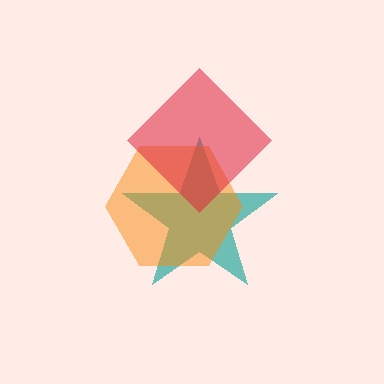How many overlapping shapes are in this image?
There are 3 overlapping shapes in the image.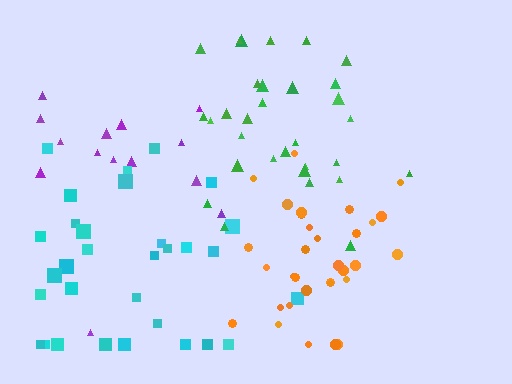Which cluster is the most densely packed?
Orange.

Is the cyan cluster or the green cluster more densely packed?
Green.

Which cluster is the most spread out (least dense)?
Purple.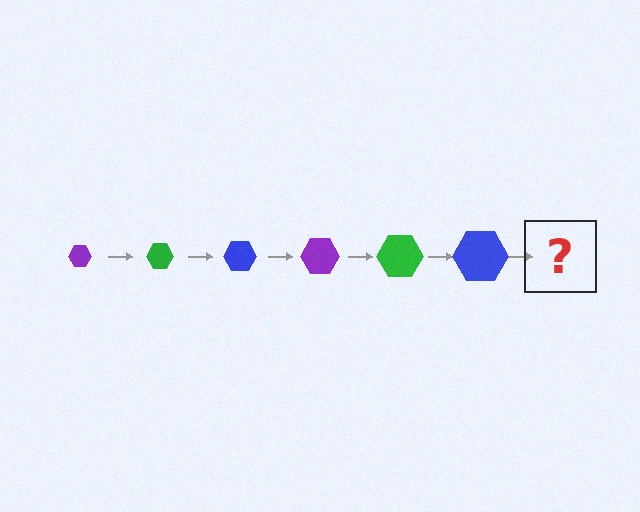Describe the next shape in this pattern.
It should be a purple hexagon, larger than the previous one.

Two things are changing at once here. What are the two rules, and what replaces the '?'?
The two rules are that the hexagon grows larger each step and the color cycles through purple, green, and blue. The '?' should be a purple hexagon, larger than the previous one.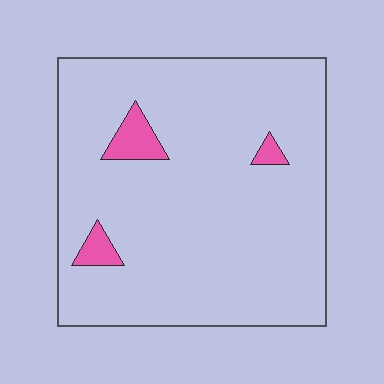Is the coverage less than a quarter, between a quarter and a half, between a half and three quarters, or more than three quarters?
Less than a quarter.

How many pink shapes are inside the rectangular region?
3.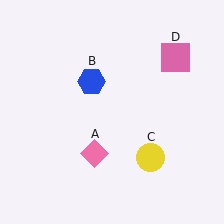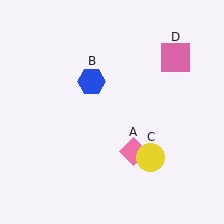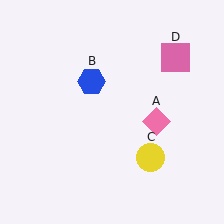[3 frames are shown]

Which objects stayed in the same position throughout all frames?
Blue hexagon (object B) and yellow circle (object C) and pink square (object D) remained stationary.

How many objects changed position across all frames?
1 object changed position: pink diamond (object A).